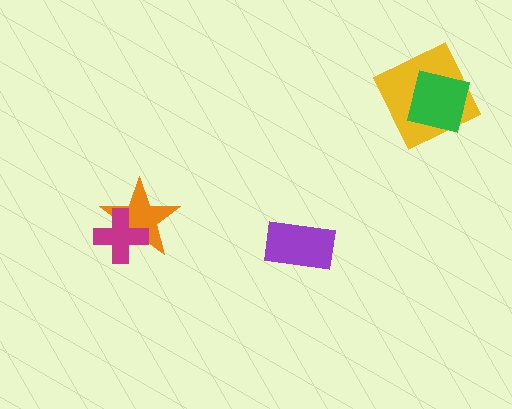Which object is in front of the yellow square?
The green square is in front of the yellow square.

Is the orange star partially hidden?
Yes, it is partially covered by another shape.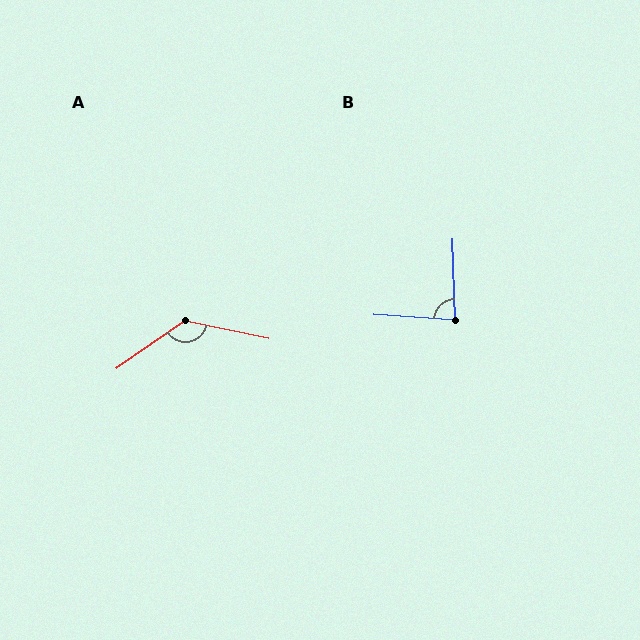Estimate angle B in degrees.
Approximately 85 degrees.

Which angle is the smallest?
B, at approximately 85 degrees.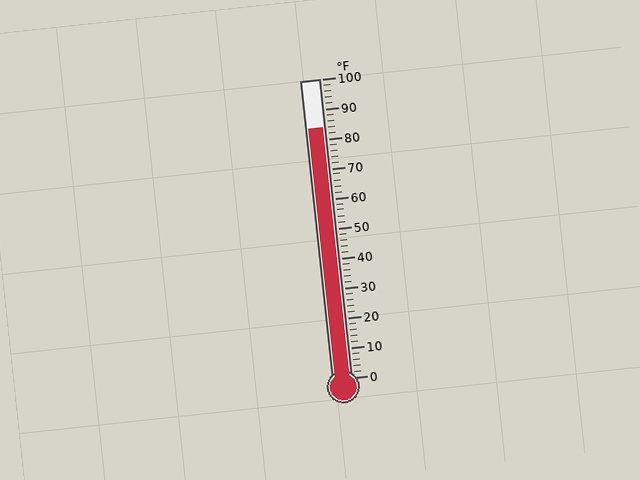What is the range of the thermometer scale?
The thermometer scale ranges from 0°F to 100°F.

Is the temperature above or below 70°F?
The temperature is above 70°F.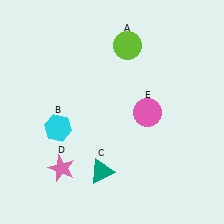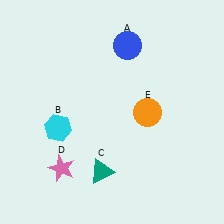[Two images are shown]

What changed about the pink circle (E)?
In Image 1, E is pink. In Image 2, it changed to orange.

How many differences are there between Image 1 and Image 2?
There are 2 differences between the two images.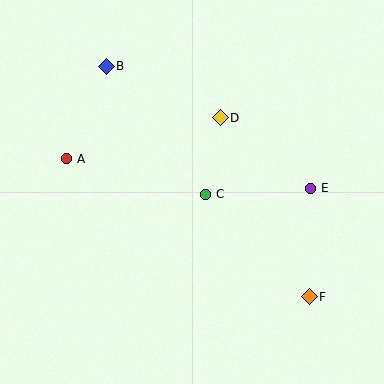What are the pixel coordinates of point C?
Point C is at (206, 194).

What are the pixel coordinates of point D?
Point D is at (220, 118).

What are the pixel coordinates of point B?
Point B is at (106, 66).